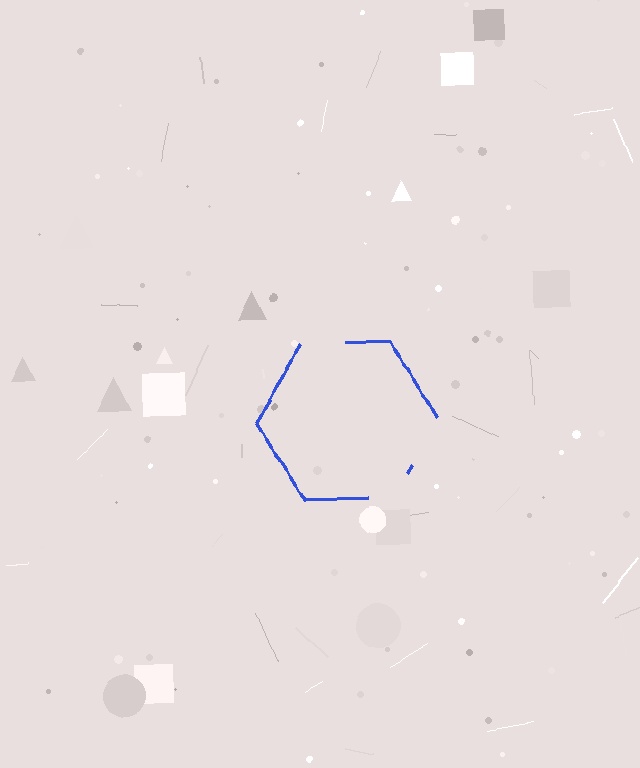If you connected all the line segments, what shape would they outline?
They would outline a hexagon.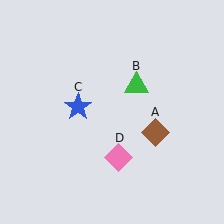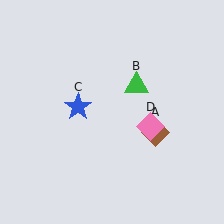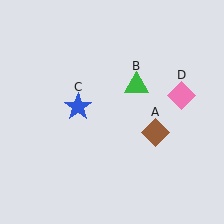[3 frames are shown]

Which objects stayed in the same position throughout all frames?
Brown diamond (object A) and green triangle (object B) and blue star (object C) remained stationary.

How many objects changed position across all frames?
1 object changed position: pink diamond (object D).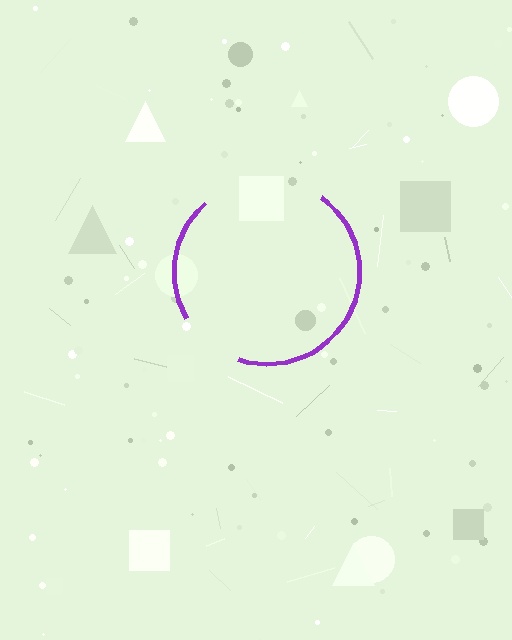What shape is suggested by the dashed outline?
The dashed outline suggests a circle.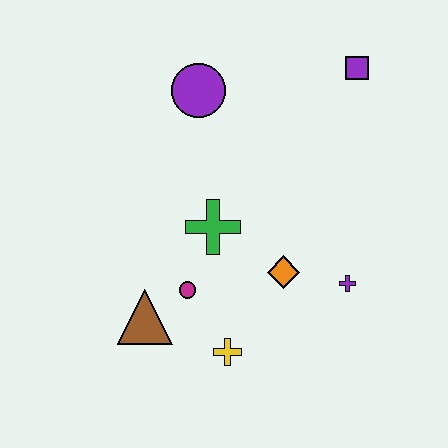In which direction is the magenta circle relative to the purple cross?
The magenta circle is to the left of the purple cross.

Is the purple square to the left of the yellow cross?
No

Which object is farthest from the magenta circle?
The purple square is farthest from the magenta circle.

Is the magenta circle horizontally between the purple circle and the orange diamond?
No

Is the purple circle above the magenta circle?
Yes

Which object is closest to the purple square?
The purple circle is closest to the purple square.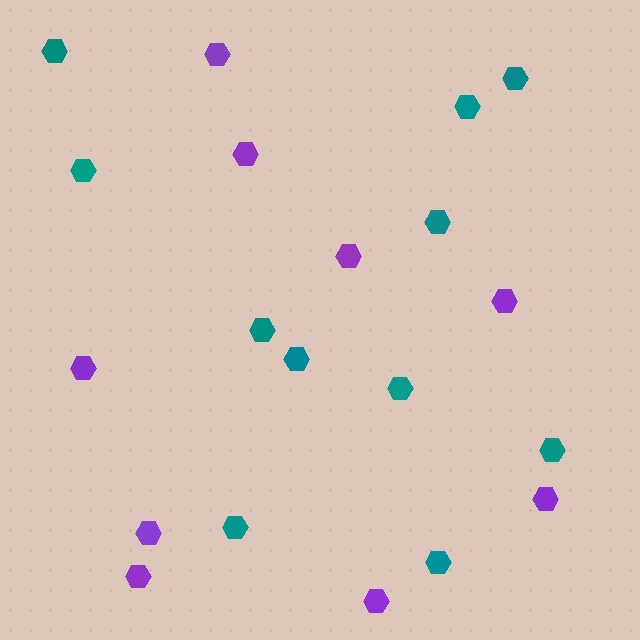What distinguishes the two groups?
There are 2 groups: one group of purple hexagons (9) and one group of teal hexagons (11).